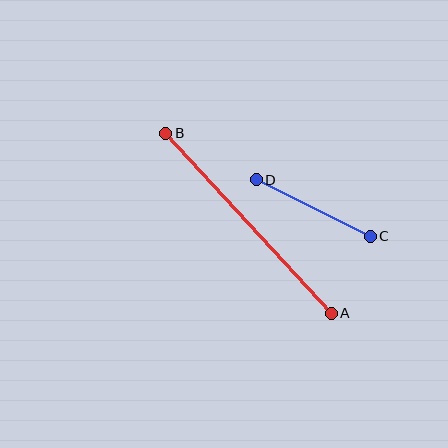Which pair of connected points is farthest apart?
Points A and B are farthest apart.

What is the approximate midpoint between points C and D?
The midpoint is at approximately (313, 208) pixels.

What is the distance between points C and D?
The distance is approximately 127 pixels.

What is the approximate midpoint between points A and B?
The midpoint is at approximately (248, 223) pixels.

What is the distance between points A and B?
The distance is approximately 245 pixels.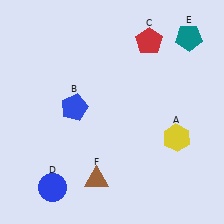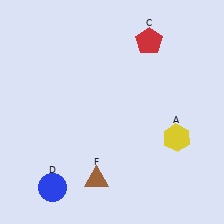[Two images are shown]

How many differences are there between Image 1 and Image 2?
There are 2 differences between the two images.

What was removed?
The teal pentagon (E), the blue pentagon (B) were removed in Image 2.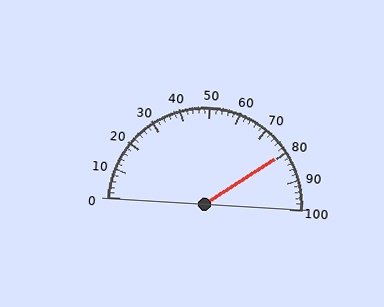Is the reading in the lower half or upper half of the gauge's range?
The reading is in the upper half of the range (0 to 100).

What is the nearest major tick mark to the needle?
The nearest major tick mark is 80.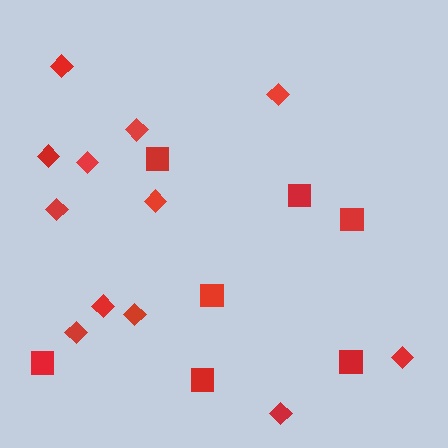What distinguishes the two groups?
There are 2 groups: one group of squares (7) and one group of diamonds (12).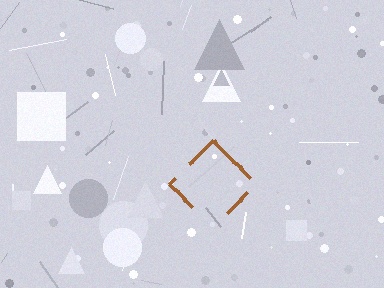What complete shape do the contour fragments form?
The contour fragments form a diamond.